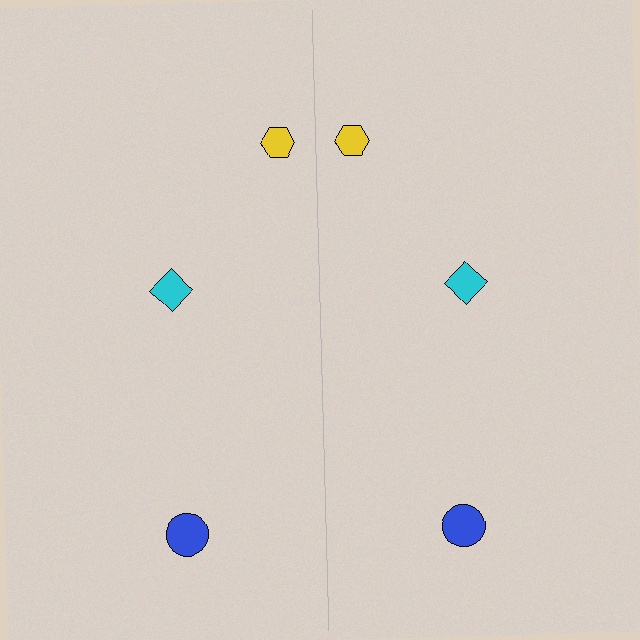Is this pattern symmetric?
Yes, this pattern has bilateral (reflection) symmetry.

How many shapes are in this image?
There are 6 shapes in this image.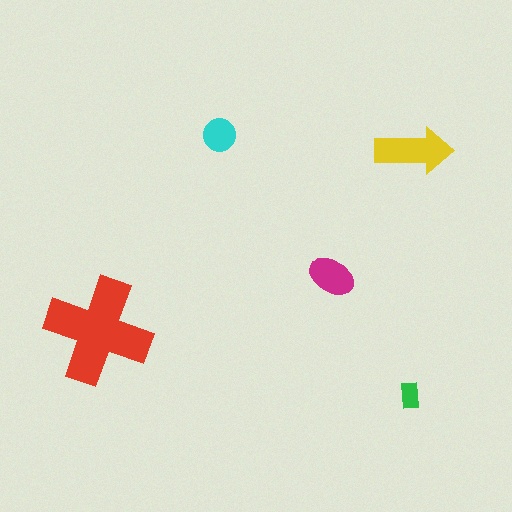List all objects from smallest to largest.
The green rectangle, the cyan circle, the magenta ellipse, the yellow arrow, the red cross.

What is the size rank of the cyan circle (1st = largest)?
4th.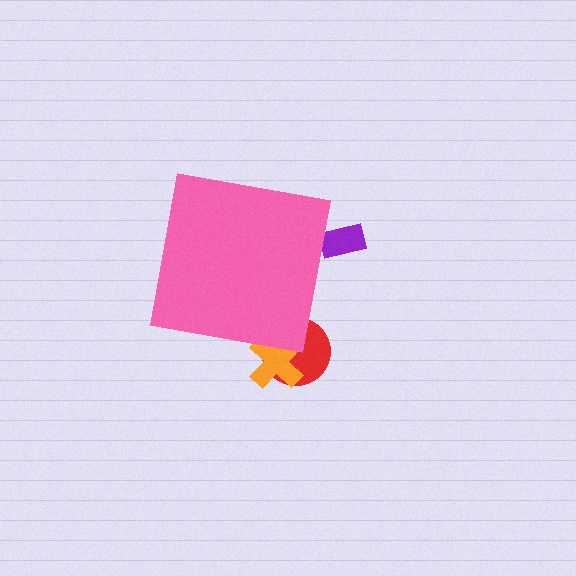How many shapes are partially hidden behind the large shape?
3 shapes are partially hidden.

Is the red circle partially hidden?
Yes, the red circle is partially hidden behind the pink square.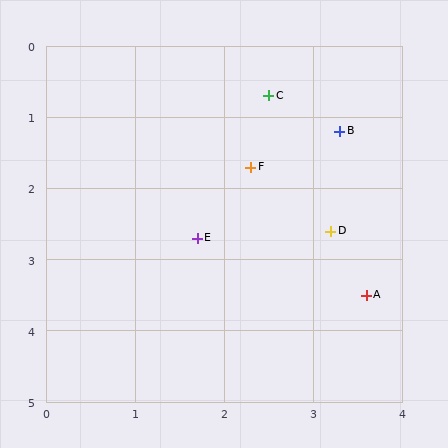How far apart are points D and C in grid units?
Points D and C are about 2.0 grid units apart.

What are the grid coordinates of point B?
Point B is at approximately (3.3, 1.2).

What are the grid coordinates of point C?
Point C is at approximately (2.5, 0.7).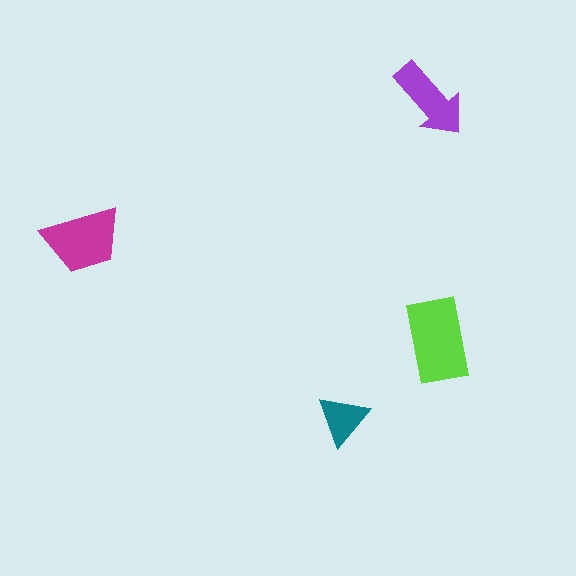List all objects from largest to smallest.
The lime rectangle, the magenta trapezoid, the purple arrow, the teal triangle.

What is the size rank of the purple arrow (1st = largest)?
3rd.